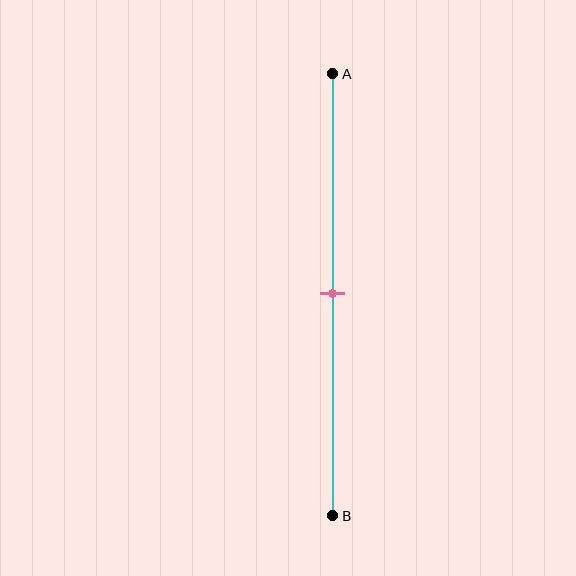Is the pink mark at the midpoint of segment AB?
Yes, the mark is approximately at the midpoint.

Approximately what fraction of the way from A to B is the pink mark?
The pink mark is approximately 50% of the way from A to B.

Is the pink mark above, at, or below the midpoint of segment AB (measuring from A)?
The pink mark is approximately at the midpoint of segment AB.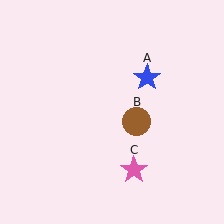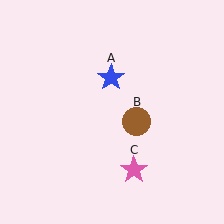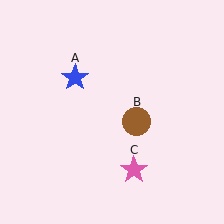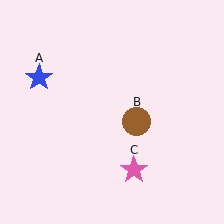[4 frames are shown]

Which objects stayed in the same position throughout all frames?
Brown circle (object B) and pink star (object C) remained stationary.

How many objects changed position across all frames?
1 object changed position: blue star (object A).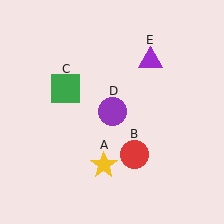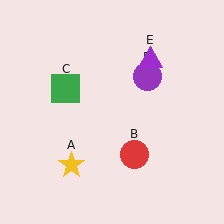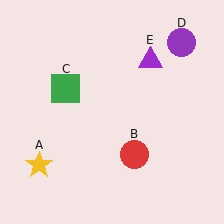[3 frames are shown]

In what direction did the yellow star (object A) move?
The yellow star (object A) moved left.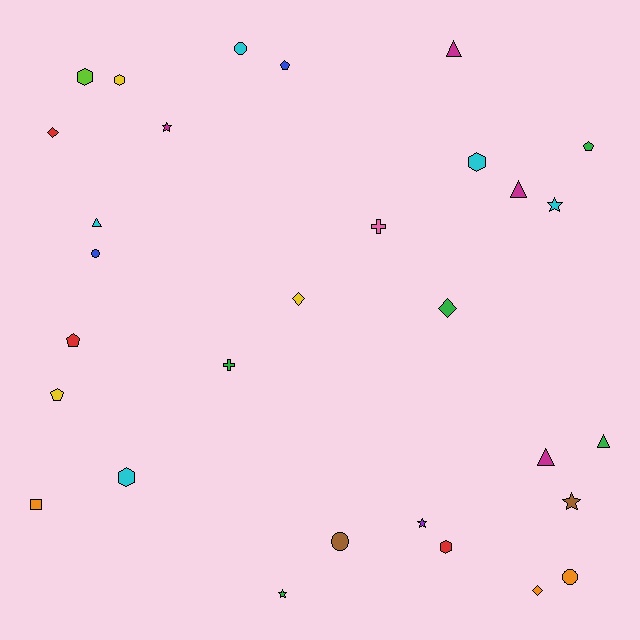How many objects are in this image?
There are 30 objects.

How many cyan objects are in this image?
There are 5 cyan objects.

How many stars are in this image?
There are 5 stars.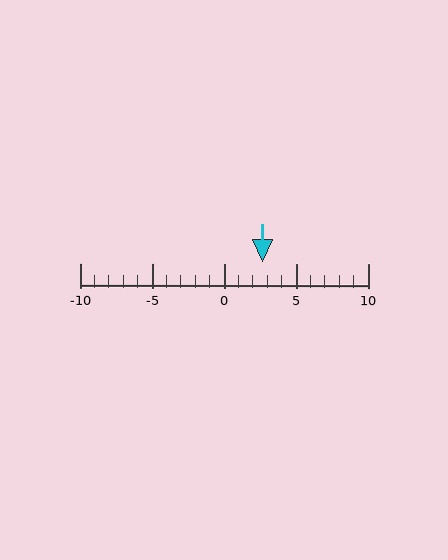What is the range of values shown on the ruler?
The ruler shows values from -10 to 10.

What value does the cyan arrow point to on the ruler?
The cyan arrow points to approximately 3.